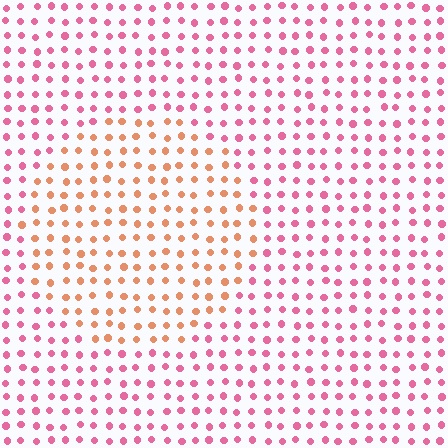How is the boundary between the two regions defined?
The boundary is defined purely by a slight shift in hue (about 45 degrees). Spacing, size, and orientation are identical on both sides.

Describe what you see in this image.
The image is filled with small pink elements in a uniform arrangement. A circle-shaped region is visible where the elements are tinted to a slightly different hue, forming a subtle color boundary.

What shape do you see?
I see a circle.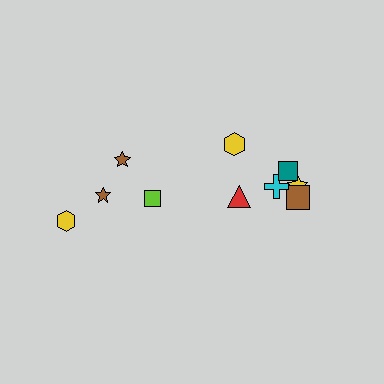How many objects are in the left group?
There are 4 objects.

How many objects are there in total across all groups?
There are 10 objects.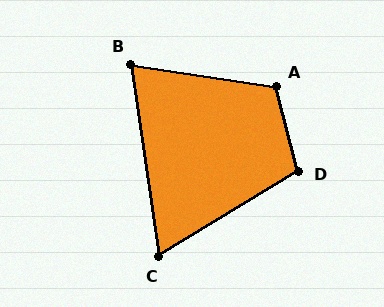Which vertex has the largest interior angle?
A, at approximately 113 degrees.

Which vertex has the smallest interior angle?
C, at approximately 67 degrees.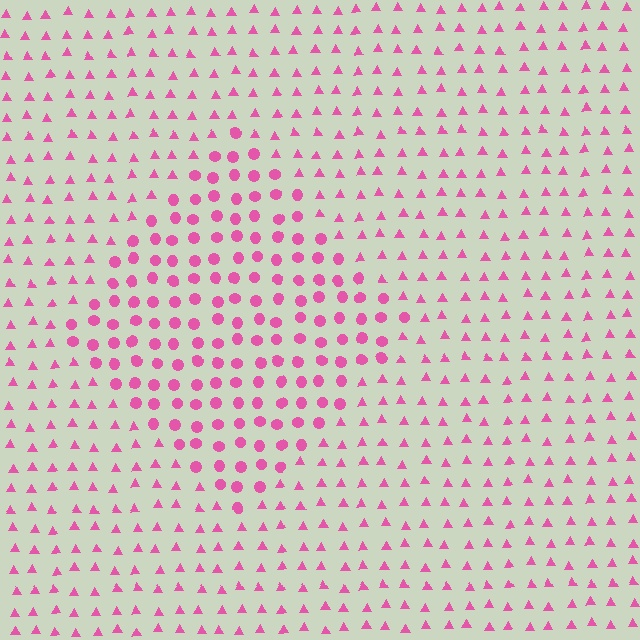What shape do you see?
I see a diamond.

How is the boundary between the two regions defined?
The boundary is defined by a change in element shape: circles inside vs. triangles outside. All elements share the same color and spacing.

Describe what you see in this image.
The image is filled with small pink elements arranged in a uniform grid. A diamond-shaped region contains circles, while the surrounding area contains triangles. The boundary is defined purely by the change in element shape.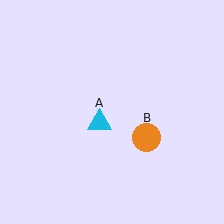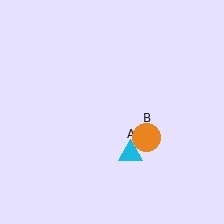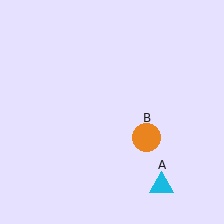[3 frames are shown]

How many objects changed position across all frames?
1 object changed position: cyan triangle (object A).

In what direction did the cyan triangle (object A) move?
The cyan triangle (object A) moved down and to the right.